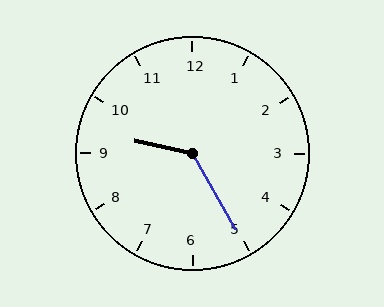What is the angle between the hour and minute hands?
Approximately 132 degrees.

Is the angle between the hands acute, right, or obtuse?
It is obtuse.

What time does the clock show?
9:25.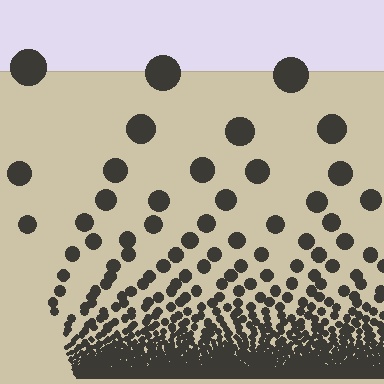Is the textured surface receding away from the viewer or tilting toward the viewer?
The surface appears to tilt toward the viewer. Texture elements get larger and sparser toward the top.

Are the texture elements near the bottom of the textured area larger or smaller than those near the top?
Smaller. The gradient is inverted — elements near the bottom are smaller and denser.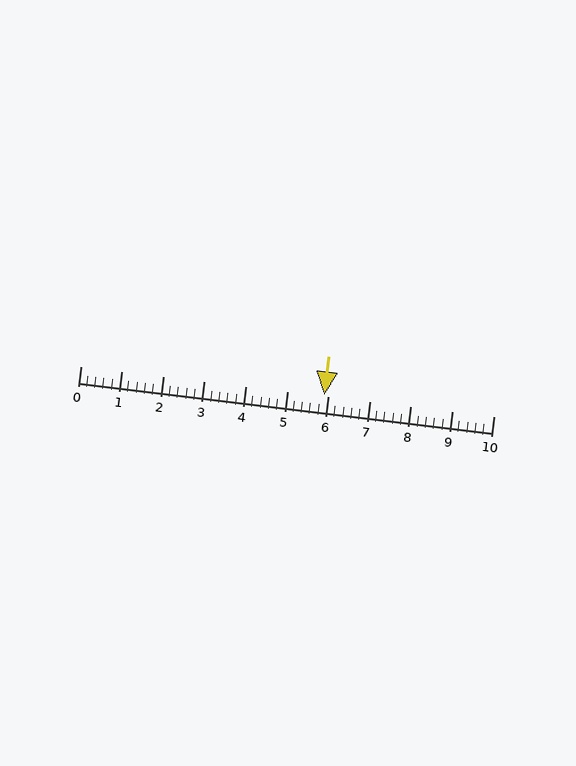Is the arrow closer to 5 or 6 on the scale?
The arrow is closer to 6.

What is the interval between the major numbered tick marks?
The major tick marks are spaced 1 units apart.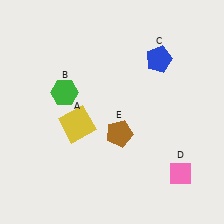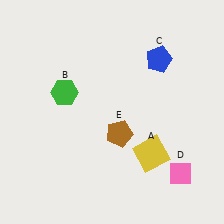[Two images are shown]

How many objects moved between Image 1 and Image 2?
1 object moved between the two images.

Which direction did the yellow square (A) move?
The yellow square (A) moved right.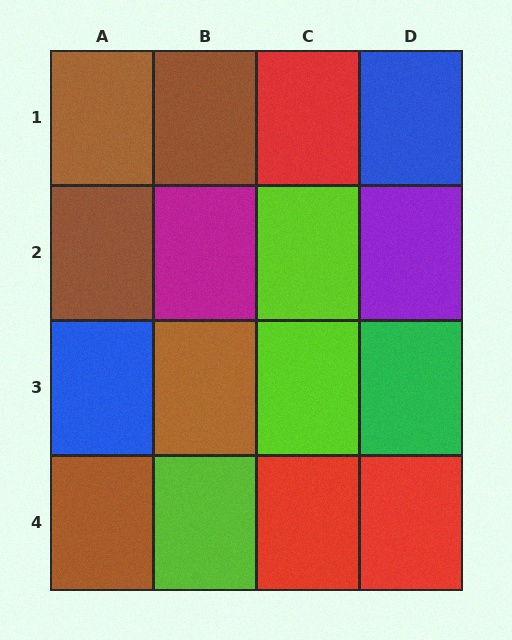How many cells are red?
3 cells are red.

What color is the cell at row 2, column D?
Purple.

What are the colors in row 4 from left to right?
Brown, lime, red, red.